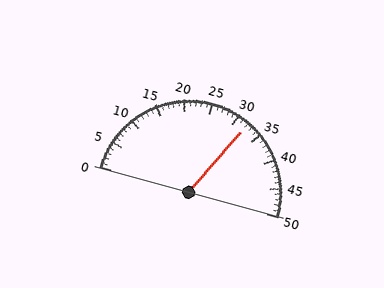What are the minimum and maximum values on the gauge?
The gauge ranges from 0 to 50.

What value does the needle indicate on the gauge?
The needle indicates approximately 32.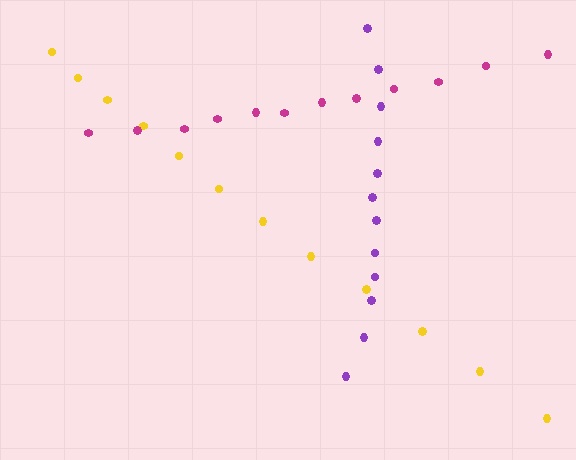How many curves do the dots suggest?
There are 3 distinct paths.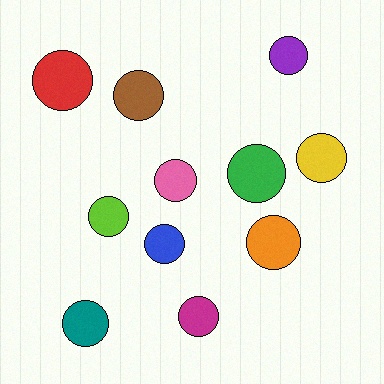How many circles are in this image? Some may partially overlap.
There are 11 circles.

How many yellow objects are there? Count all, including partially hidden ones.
There is 1 yellow object.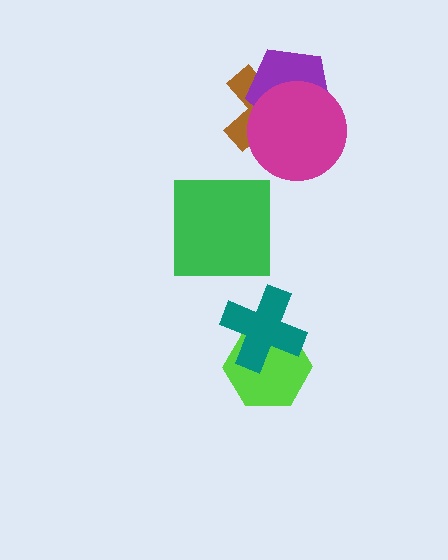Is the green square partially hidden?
No, no other shape covers it.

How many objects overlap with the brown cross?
2 objects overlap with the brown cross.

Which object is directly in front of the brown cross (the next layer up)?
The purple pentagon is directly in front of the brown cross.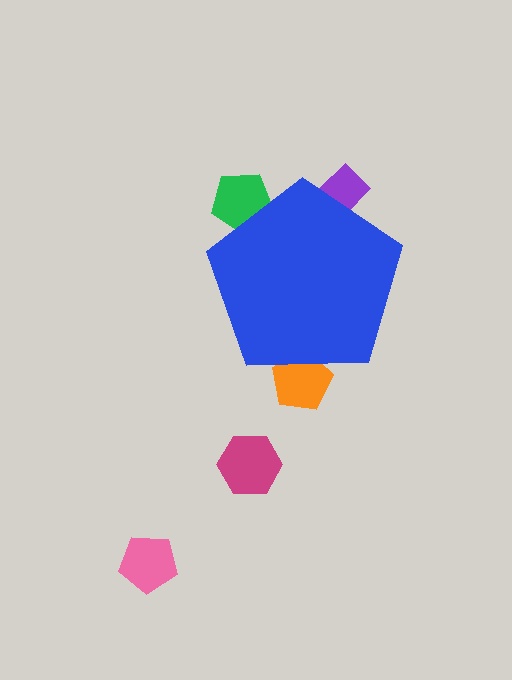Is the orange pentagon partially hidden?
Yes, the orange pentagon is partially hidden behind the blue pentagon.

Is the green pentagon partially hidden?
Yes, the green pentagon is partially hidden behind the blue pentagon.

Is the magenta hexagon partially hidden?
No, the magenta hexagon is fully visible.